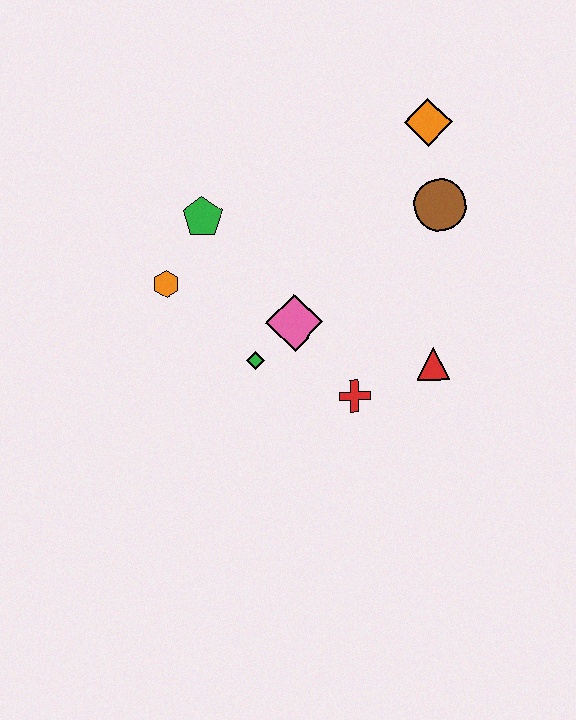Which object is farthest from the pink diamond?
The orange diamond is farthest from the pink diamond.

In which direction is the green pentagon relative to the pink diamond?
The green pentagon is above the pink diamond.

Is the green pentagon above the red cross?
Yes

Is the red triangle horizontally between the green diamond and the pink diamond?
No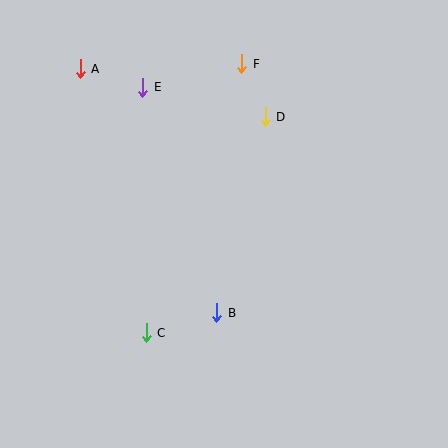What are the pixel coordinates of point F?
Point F is at (242, 64).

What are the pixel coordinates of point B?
Point B is at (217, 313).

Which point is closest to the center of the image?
Point B at (217, 313) is closest to the center.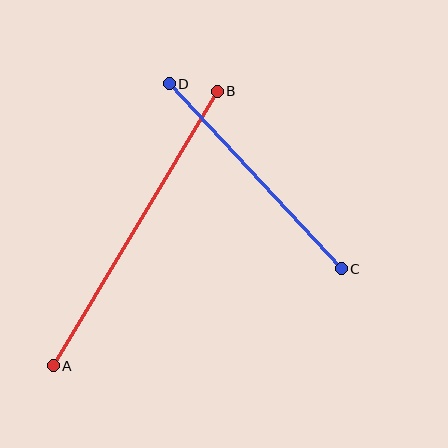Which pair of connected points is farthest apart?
Points A and B are farthest apart.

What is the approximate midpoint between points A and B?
The midpoint is at approximately (135, 229) pixels.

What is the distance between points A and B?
The distance is approximately 320 pixels.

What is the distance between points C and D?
The distance is approximately 252 pixels.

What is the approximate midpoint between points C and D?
The midpoint is at approximately (255, 176) pixels.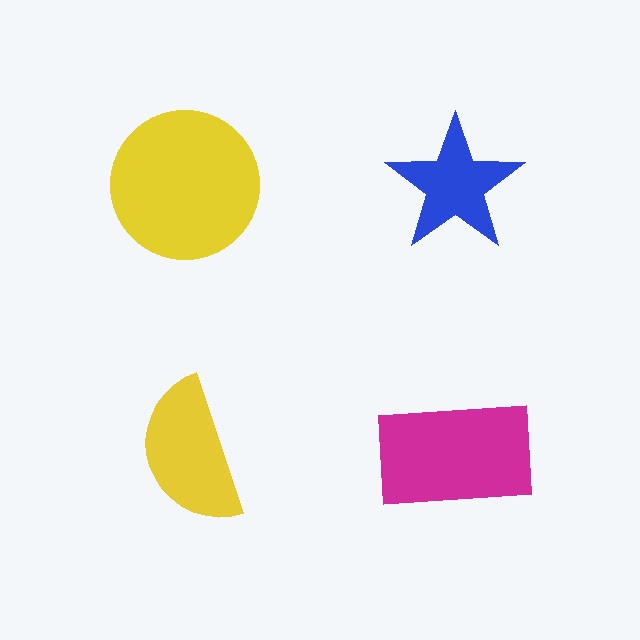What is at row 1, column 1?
A yellow circle.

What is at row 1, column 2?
A blue star.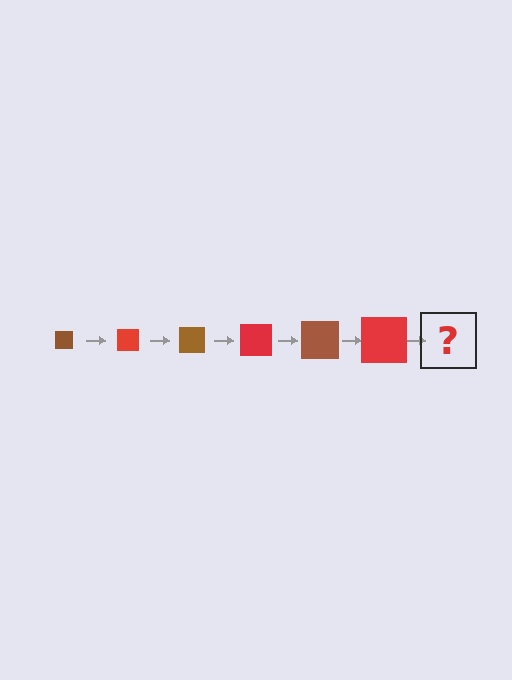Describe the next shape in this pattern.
It should be a brown square, larger than the previous one.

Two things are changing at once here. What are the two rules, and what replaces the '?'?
The two rules are that the square grows larger each step and the color cycles through brown and red. The '?' should be a brown square, larger than the previous one.